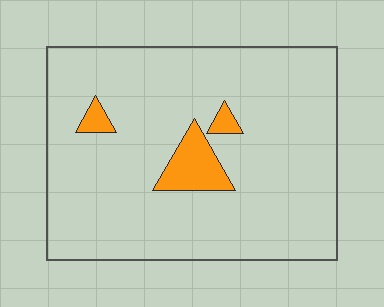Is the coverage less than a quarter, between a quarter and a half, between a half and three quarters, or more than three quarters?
Less than a quarter.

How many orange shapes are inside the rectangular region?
3.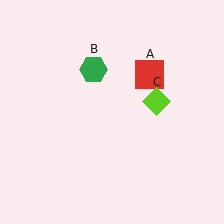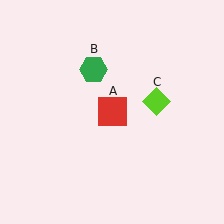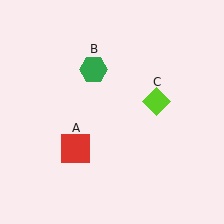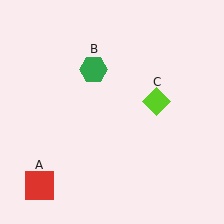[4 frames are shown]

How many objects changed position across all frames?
1 object changed position: red square (object A).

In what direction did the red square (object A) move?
The red square (object A) moved down and to the left.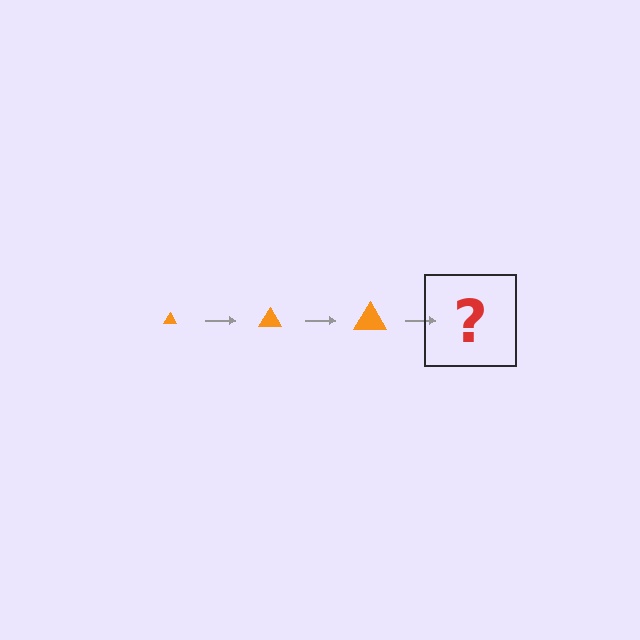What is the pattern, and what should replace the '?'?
The pattern is that the triangle gets progressively larger each step. The '?' should be an orange triangle, larger than the previous one.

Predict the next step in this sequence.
The next step is an orange triangle, larger than the previous one.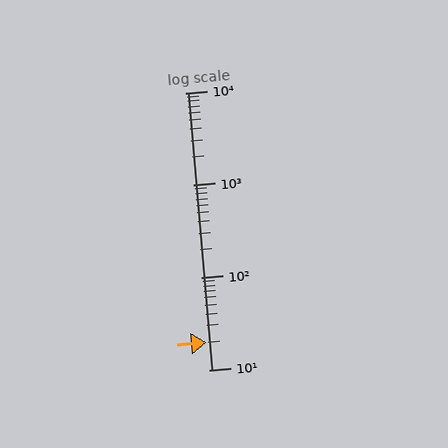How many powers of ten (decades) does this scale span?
The scale spans 3 decades, from 10 to 10000.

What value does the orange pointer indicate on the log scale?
The pointer indicates approximately 20.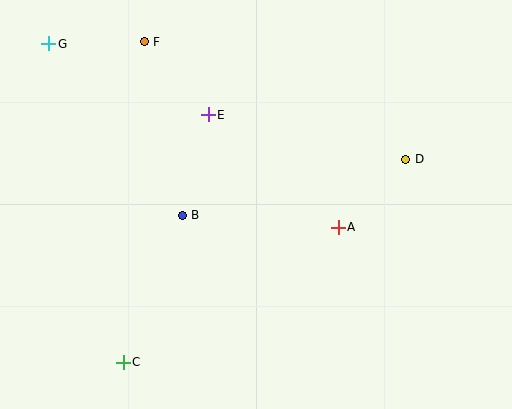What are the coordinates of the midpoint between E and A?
The midpoint between E and A is at (273, 171).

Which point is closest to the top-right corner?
Point D is closest to the top-right corner.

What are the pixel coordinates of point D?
Point D is at (406, 159).